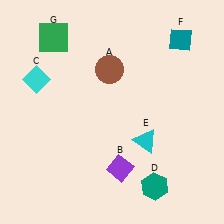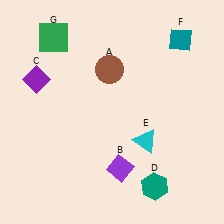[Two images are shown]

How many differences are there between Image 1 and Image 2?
There is 1 difference between the two images.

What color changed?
The diamond (C) changed from cyan in Image 1 to purple in Image 2.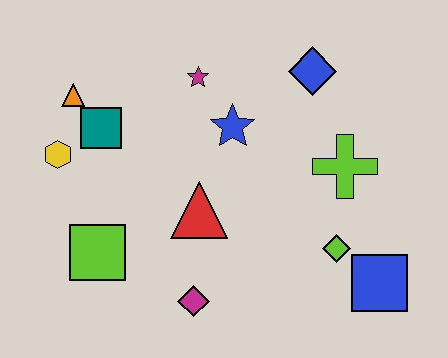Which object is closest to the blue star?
The magenta star is closest to the blue star.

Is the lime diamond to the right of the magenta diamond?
Yes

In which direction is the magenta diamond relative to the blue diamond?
The magenta diamond is below the blue diamond.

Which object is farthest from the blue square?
The orange triangle is farthest from the blue square.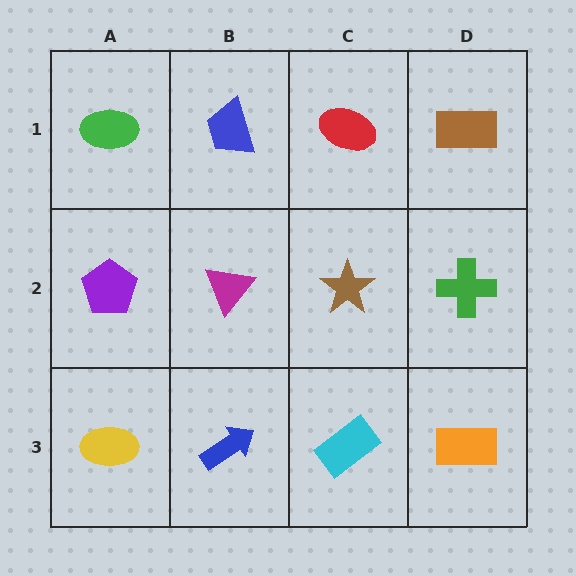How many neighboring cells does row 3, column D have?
2.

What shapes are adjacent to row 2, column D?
A brown rectangle (row 1, column D), an orange rectangle (row 3, column D), a brown star (row 2, column C).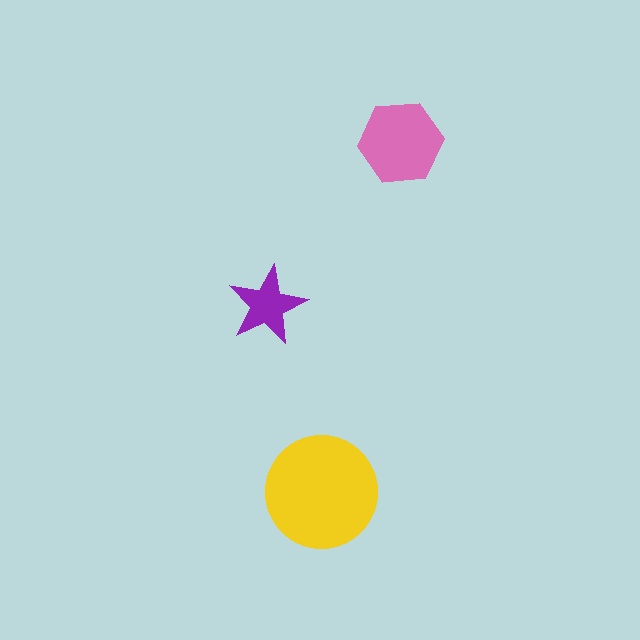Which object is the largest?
The yellow circle.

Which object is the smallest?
The purple star.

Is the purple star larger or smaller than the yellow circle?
Smaller.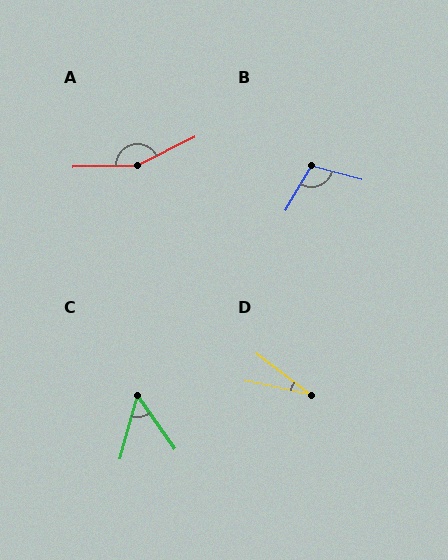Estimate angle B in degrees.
Approximately 106 degrees.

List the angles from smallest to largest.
D (25°), C (51°), B (106°), A (156°).